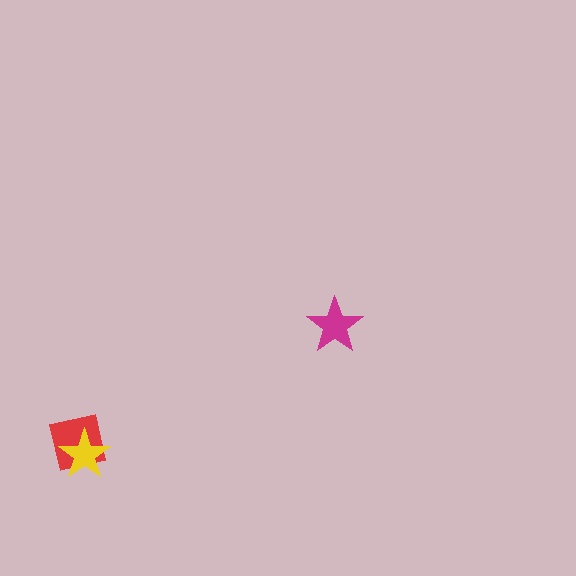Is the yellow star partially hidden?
No, no other shape covers it.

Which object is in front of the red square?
The yellow star is in front of the red square.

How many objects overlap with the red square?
1 object overlaps with the red square.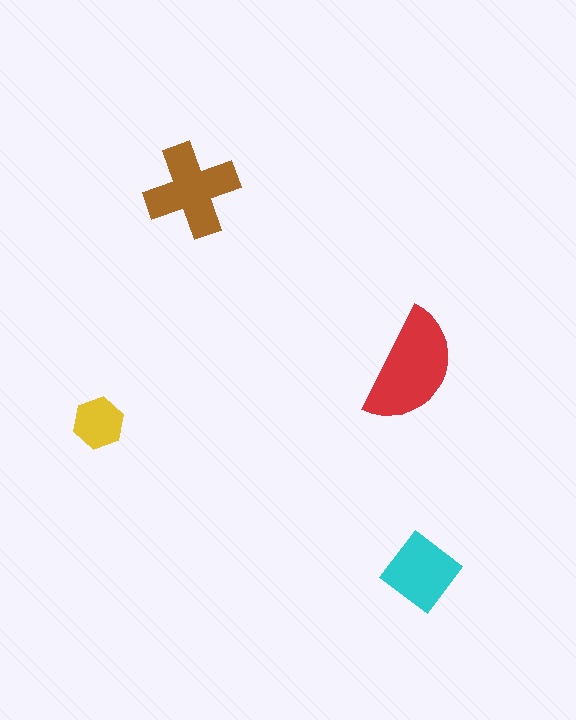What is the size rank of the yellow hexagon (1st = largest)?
4th.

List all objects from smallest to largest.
The yellow hexagon, the cyan diamond, the brown cross, the red semicircle.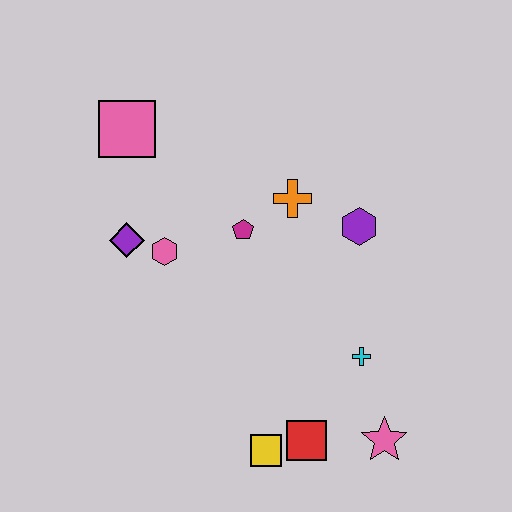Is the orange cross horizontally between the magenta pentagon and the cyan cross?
Yes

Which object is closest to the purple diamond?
The pink hexagon is closest to the purple diamond.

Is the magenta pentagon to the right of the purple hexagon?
No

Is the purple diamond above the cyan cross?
Yes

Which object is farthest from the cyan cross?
The pink square is farthest from the cyan cross.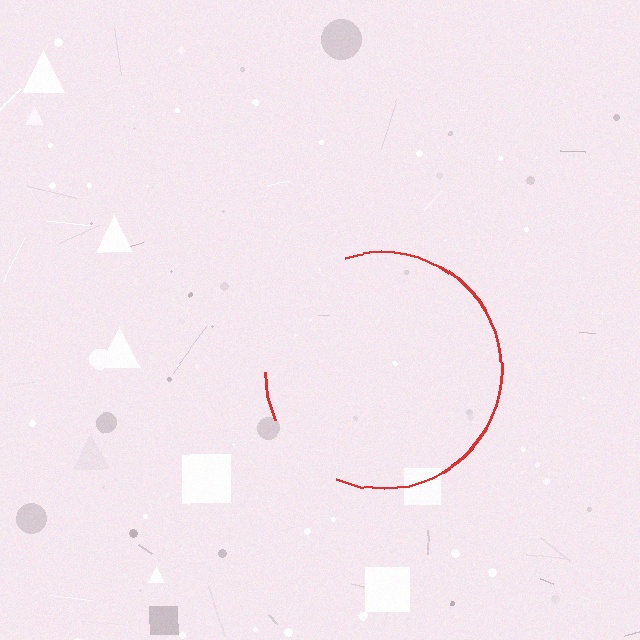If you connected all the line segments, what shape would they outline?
They would outline a circle.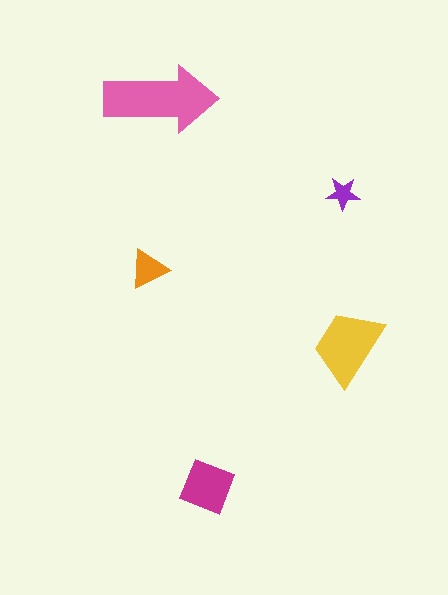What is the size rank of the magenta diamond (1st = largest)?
3rd.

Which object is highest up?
The pink arrow is topmost.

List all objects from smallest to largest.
The purple star, the orange triangle, the magenta diamond, the yellow trapezoid, the pink arrow.